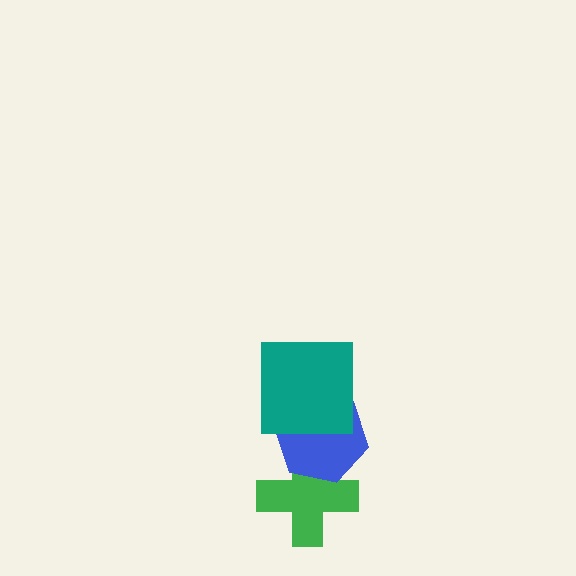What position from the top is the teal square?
The teal square is 1st from the top.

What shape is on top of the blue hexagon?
The teal square is on top of the blue hexagon.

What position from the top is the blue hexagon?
The blue hexagon is 2nd from the top.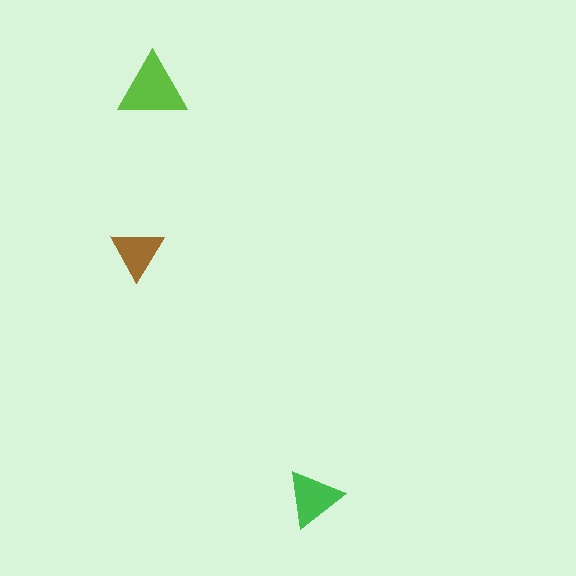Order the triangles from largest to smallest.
the lime one, the green one, the brown one.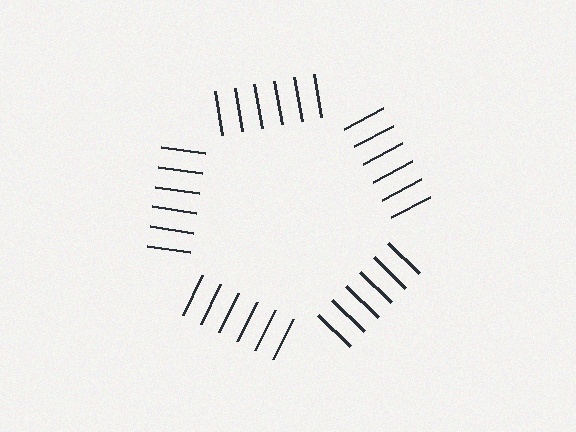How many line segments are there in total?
30 — 6 along each of the 5 edges.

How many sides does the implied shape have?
5 sides — the line-ends trace a pentagon.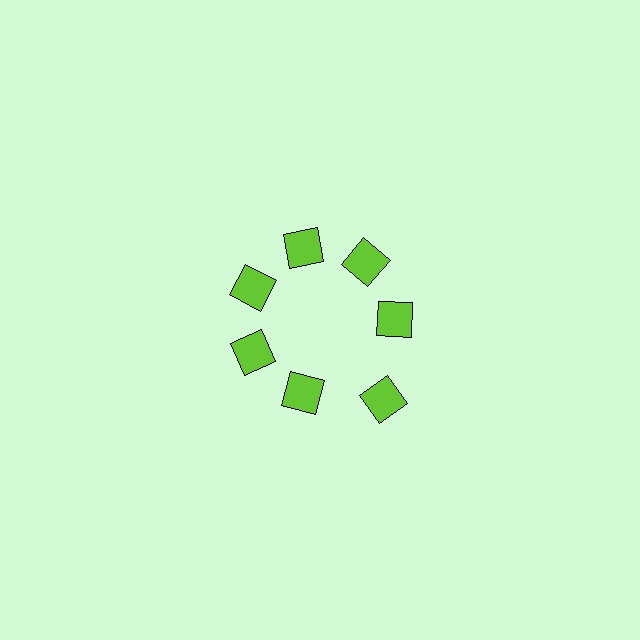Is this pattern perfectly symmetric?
No. The 7 lime squares are arranged in a ring, but one element near the 5 o'clock position is pushed outward from the center, breaking the 7-fold rotational symmetry.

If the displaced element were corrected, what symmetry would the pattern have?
It would have 7-fold rotational symmetry — the pattern would map onto itself every 51 degrees.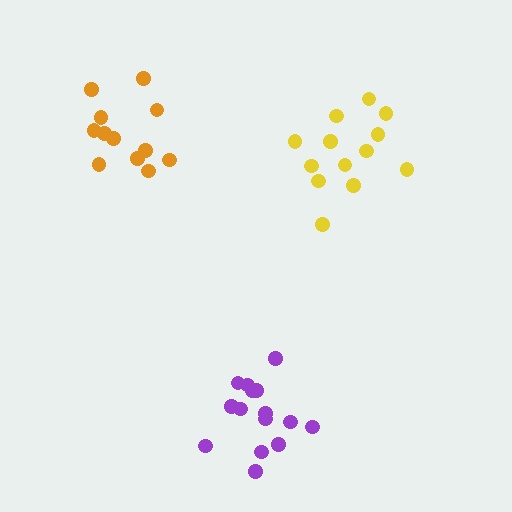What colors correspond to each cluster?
The clusters are colored: yellow, purple, orange.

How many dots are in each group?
Group 1: 15 dots, Group 2: 15 dots, Group 3: 12 dots (42 total).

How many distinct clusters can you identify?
There are 3 distinct clusters.